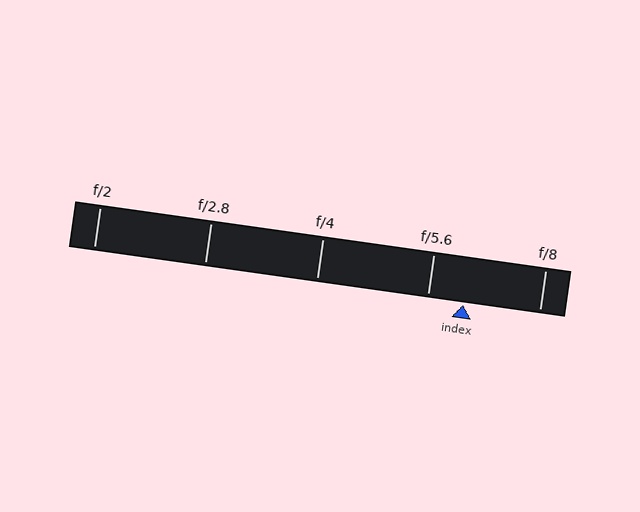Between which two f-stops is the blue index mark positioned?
The index mark is between f/5.6 and f/8.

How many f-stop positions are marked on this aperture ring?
There are 5 f-stop positions marked.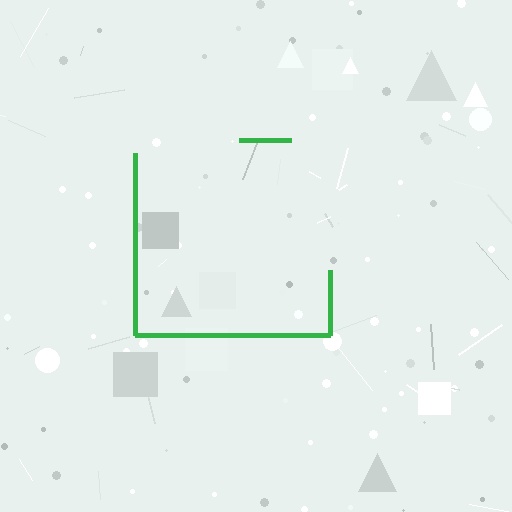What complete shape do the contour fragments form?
The contour fragments form a square.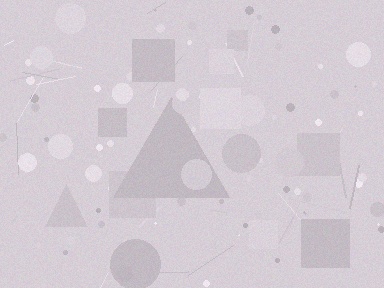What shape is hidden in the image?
A triangle is hidden in the image.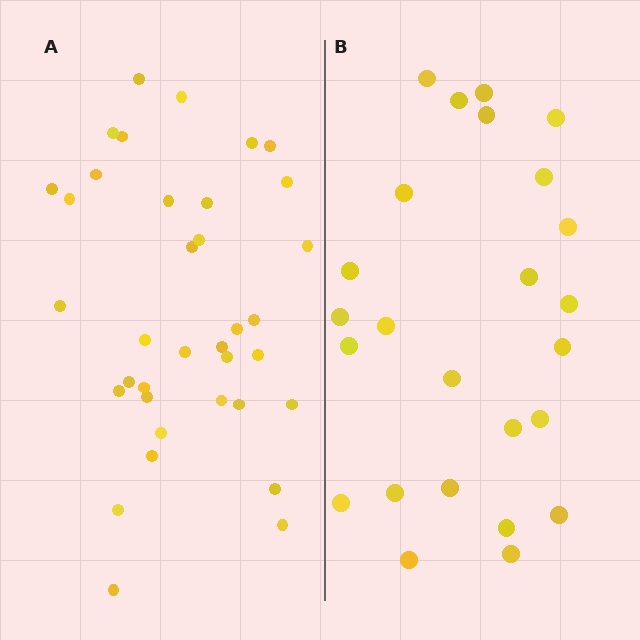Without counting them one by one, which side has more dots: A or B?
Region A (the left region) has more dots.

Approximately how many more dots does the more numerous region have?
Region A has roughly 12 or so more dots than region B.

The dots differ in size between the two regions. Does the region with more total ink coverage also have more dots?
No. Region B has more total ink coverage because its dots are larger, but region A actually contains more individual dots. Total area can be misleading — the number of items is what matters here.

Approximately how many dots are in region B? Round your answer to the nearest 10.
About 20 dots. (The exact count is 25, which rounds to 20.)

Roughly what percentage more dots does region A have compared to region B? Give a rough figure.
About 45% more.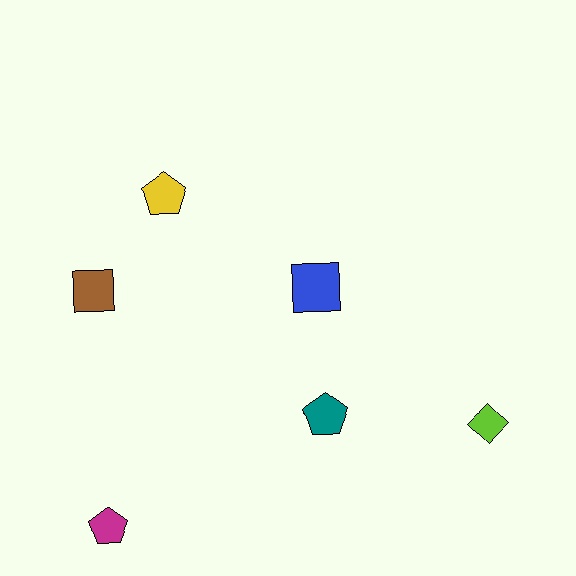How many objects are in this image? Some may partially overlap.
There are 6 objects.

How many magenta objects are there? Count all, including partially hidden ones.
There is 1 magenta object.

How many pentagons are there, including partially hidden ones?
There are 3 pentagons.